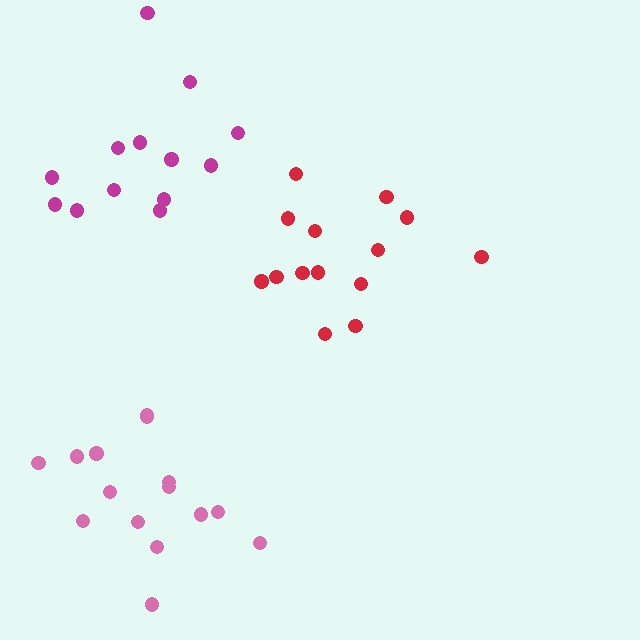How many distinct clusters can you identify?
There are 3 distinct clusters.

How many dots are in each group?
Group 1: 15 dots, Group 2: 14 dots, Group 3: 13 dots (42 total).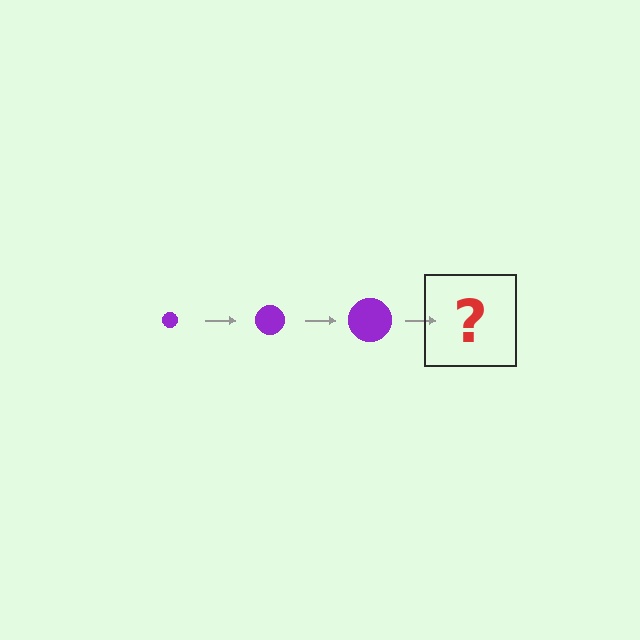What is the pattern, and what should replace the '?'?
The pattern is that the circle gets progressively larger each step. The '?' should be a purple circle, larger than the previous one.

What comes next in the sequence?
The next element should be a purple circle, larger than the previous one.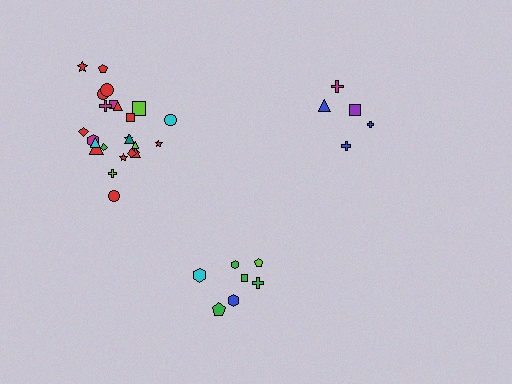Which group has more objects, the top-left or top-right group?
The top-left group.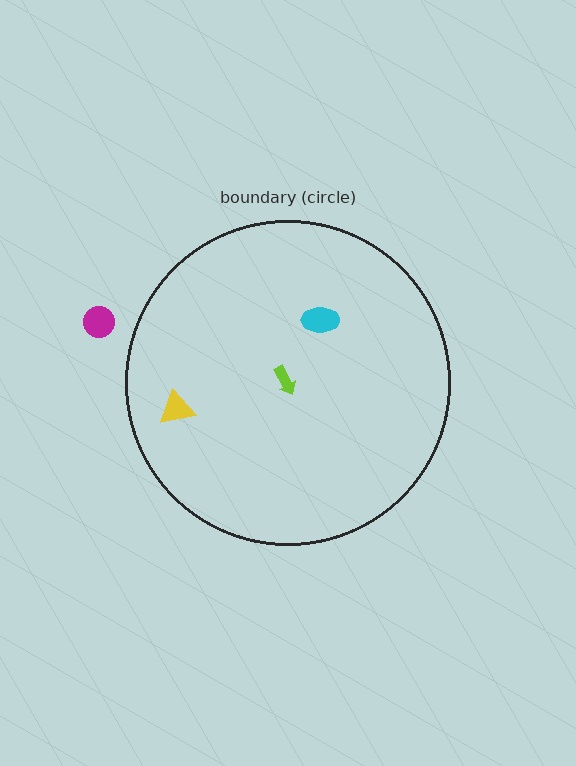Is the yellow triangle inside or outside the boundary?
Inside.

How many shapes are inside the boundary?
3 inside, 1 outside.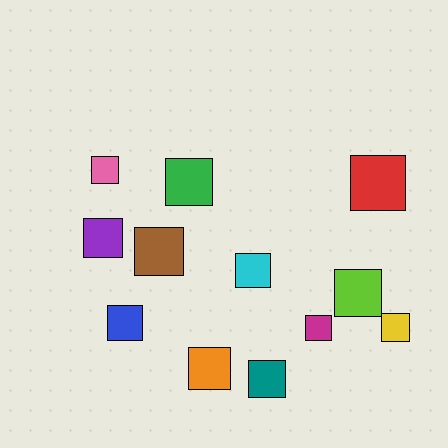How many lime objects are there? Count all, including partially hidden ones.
There is 1 lime object.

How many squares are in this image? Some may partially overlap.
There are 12 squares.